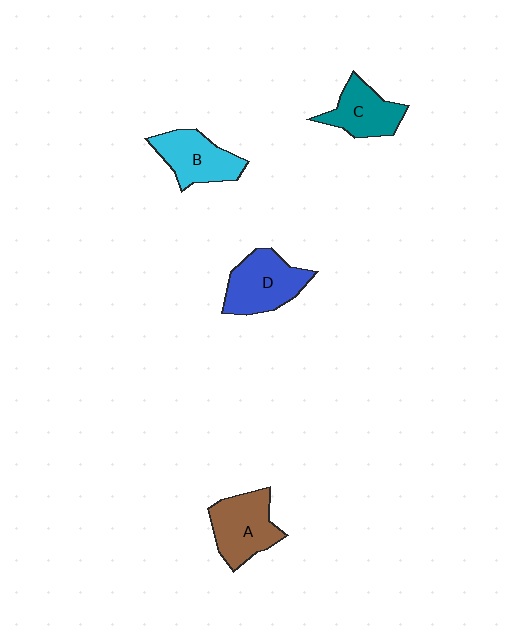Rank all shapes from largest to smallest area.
From largest to smallest: D (blue), A (brown), B (cyan), C (teal).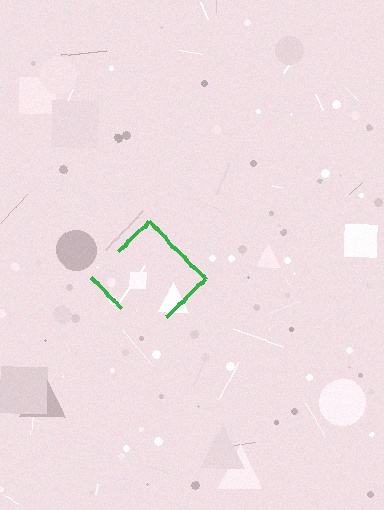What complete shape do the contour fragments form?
The contour fragments form a diamond.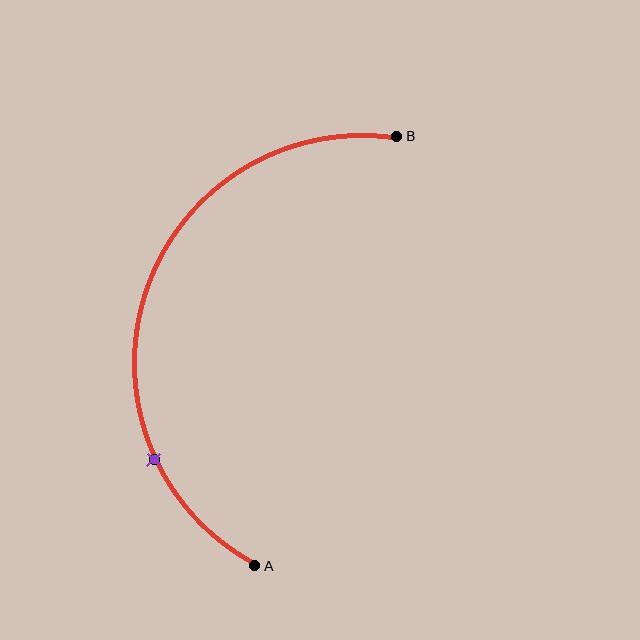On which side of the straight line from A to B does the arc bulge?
The arc bulges to the left of the straight line connecting A and B.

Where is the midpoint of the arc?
The arc midpoint is the point on the curve farthest from the straight line joining A and B. It sits to the left of that line.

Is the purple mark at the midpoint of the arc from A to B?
No. The purple mark lies on the arc but is closer to endpoint A. The arc midpoint would be at the point on the curve equidistant along the arc from both A and B.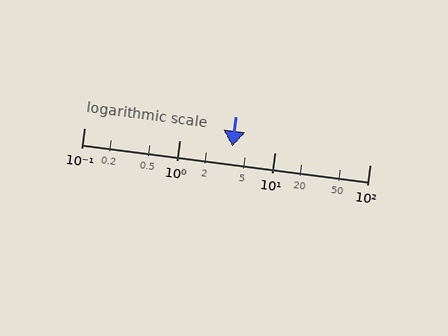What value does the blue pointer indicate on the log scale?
The pointer indicates approximately 3.6.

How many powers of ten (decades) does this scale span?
The scale spans 3 decades, from 0.1 to 100.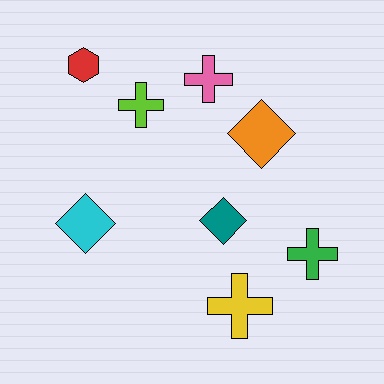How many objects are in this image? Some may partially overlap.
There are 8 objects.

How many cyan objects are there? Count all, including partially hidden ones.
There is 1 cyan object.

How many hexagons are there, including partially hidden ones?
There is 1 hexagon.